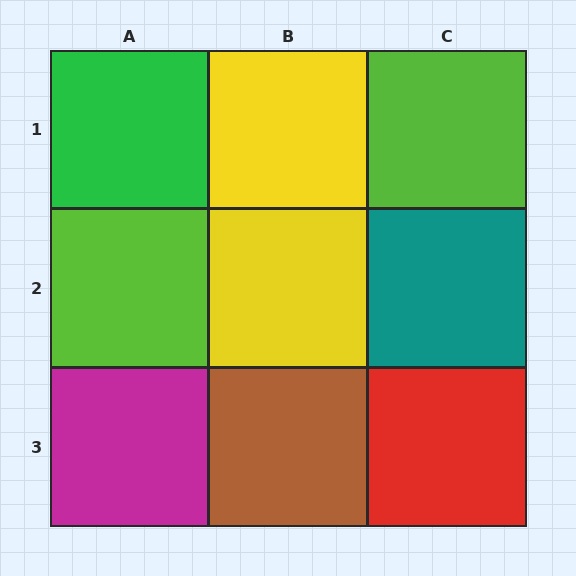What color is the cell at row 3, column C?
Red.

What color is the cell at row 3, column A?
Magenta.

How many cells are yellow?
2 cells are yellow.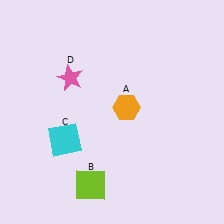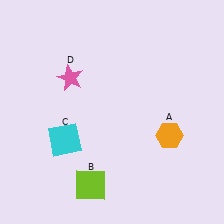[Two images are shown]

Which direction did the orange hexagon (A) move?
The orange hexagon (A) moved right.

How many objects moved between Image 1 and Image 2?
1 object moved between the two images.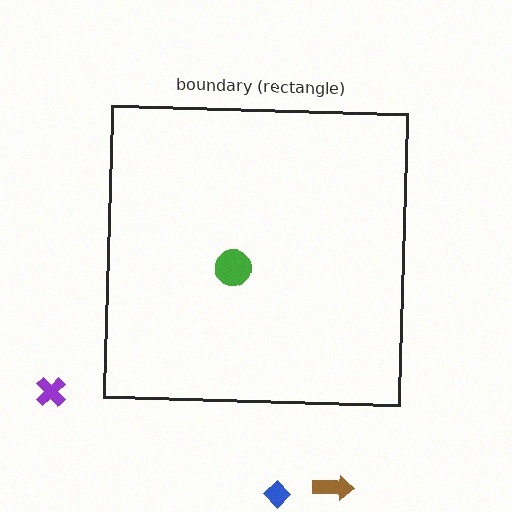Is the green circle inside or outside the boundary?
Inside.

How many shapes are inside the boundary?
1 inside, 3 outside.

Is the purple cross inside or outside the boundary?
Outside.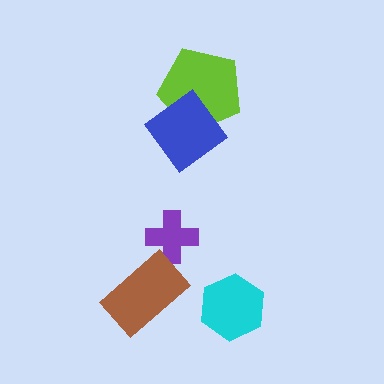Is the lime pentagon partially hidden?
Yes, it is partially covered by another shape.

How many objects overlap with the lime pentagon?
1 object overlaps with the lime pentagon.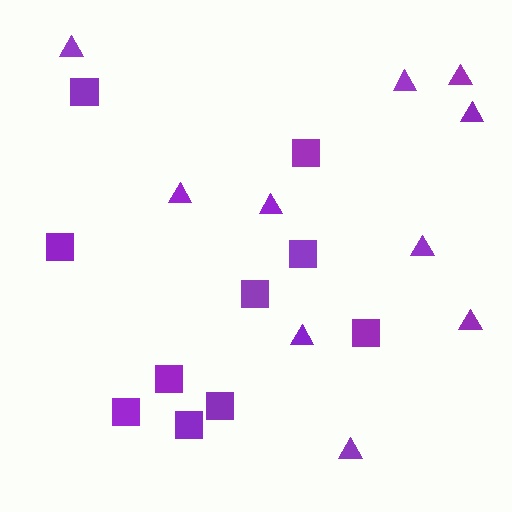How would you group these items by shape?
There are 2 groups: one group of squares (10) and one group of triangles (10).